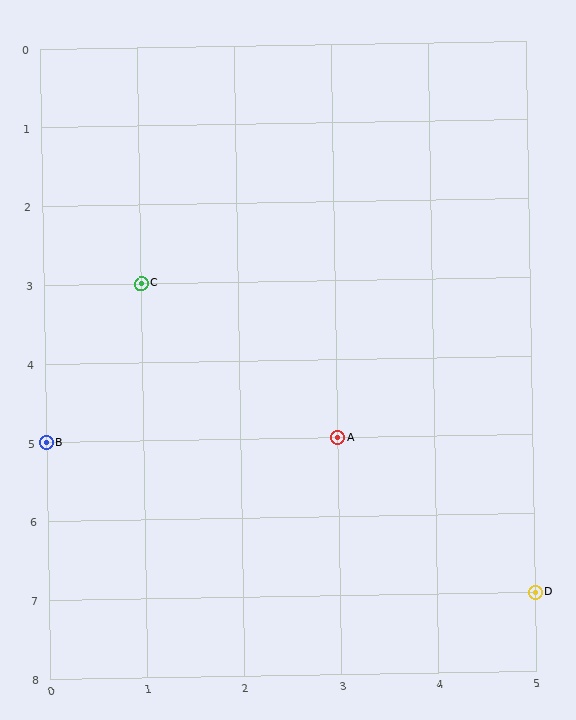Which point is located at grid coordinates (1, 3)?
Point C is at (1, 3).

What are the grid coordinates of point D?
Point D is at grid coordinates (5, 7).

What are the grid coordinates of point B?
Point B is at grid coordinates (0, 5).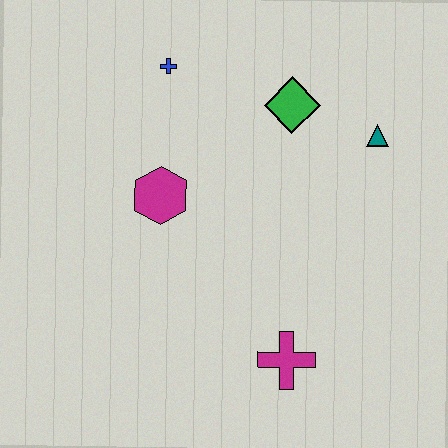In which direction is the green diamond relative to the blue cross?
The green diamond is to the right of the blue cross.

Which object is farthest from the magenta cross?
The blue cross is farthest from the magenta cross.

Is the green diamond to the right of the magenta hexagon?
Yes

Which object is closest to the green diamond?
The teal triangle is closest to the green diamond.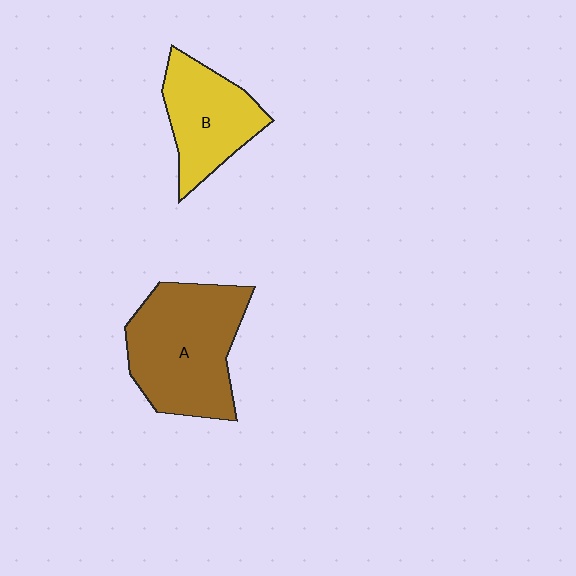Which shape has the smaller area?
Shape B (yellow).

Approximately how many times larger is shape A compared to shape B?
Approximately 1.5 times.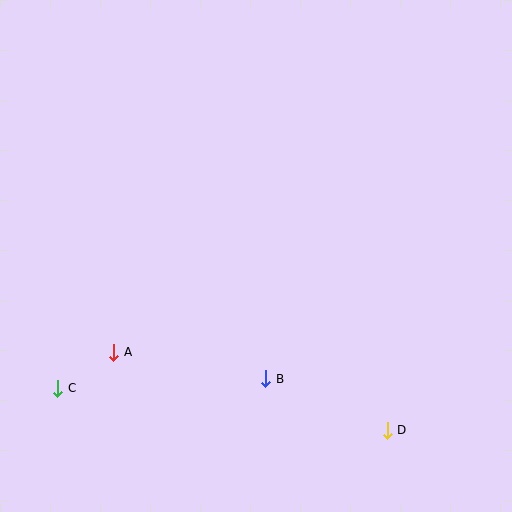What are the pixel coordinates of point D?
Point D is at (387, 430).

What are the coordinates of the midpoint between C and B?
The midpoint between C and B is at (162, 384).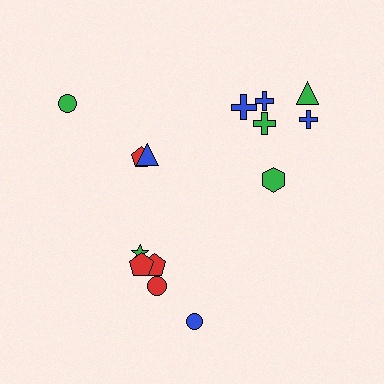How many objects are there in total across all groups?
There are 14 objects.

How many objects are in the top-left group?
There are 3 objects.